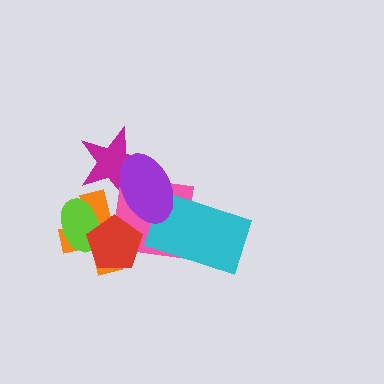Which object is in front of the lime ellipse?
The red pentagon is in front of the lime ellipse.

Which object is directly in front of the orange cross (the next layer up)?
The pink square is directly in front of the orange cross.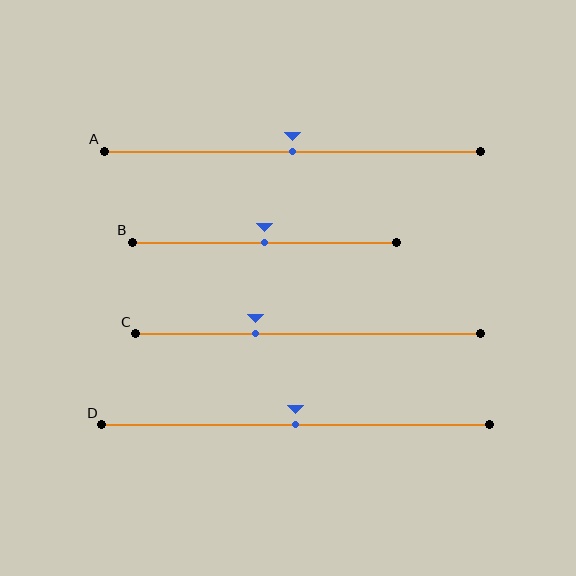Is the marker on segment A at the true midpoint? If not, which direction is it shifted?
Yes, the marker on segment A is at the true midpoint.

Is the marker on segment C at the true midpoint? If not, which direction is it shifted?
No, the marker on segment C is shifted to the left by about 15% of the segment length.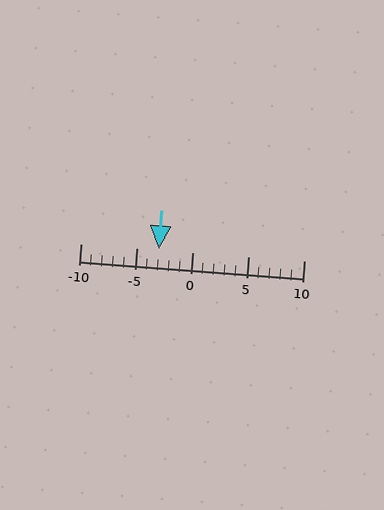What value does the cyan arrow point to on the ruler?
The cyan arrow points to approximately -3.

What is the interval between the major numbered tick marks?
The major tick marks are spaced 5 units apart.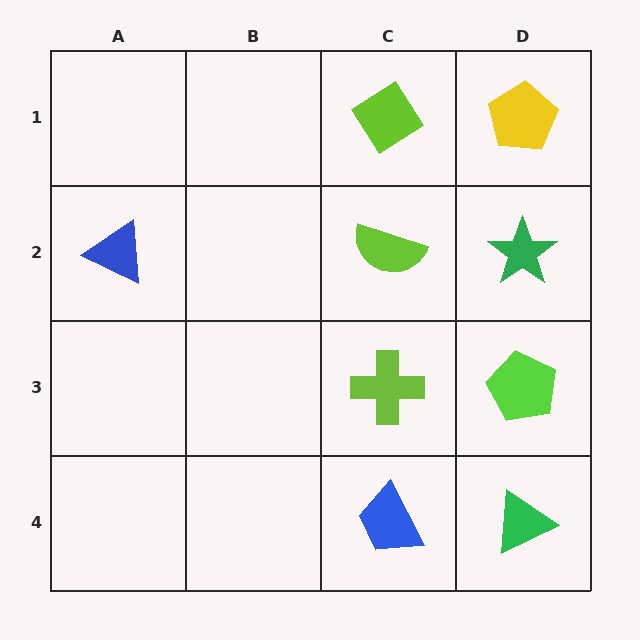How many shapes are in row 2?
3 shapes.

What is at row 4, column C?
A blue trapezoid.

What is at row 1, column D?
A yellow pentagon.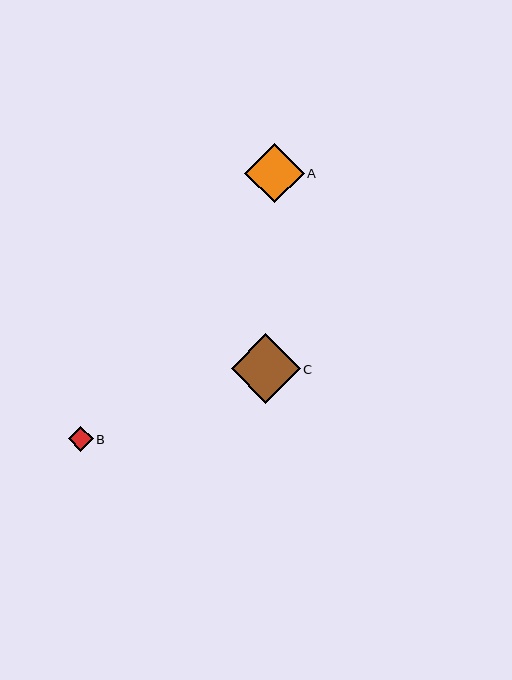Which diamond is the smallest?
Diamond B is the smallest with a size of approximately 25 pixels.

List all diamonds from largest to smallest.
From largest to smallest: C, A, B.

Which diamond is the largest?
Diamond C is the largest with a size of approximately 69 pixels.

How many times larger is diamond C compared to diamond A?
Diamond C is approximately 1.2 times the size of diamond A.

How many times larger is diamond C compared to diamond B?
Diamond C is approximately 2.8 times the size of diamond B.